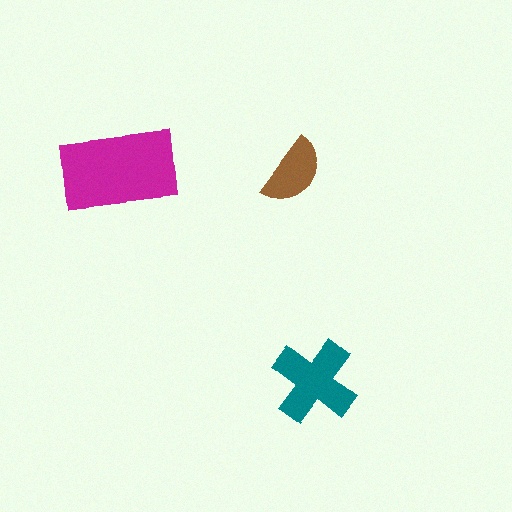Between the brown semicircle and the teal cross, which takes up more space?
The teal cross.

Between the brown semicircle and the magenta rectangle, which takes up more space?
The magenta rectangle.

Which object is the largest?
The magenta rectangle.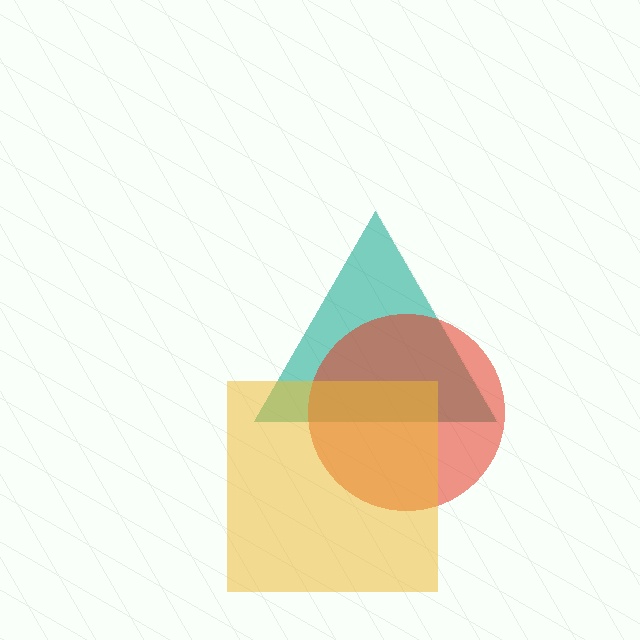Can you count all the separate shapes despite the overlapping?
Yes, there are 3 separate shapes.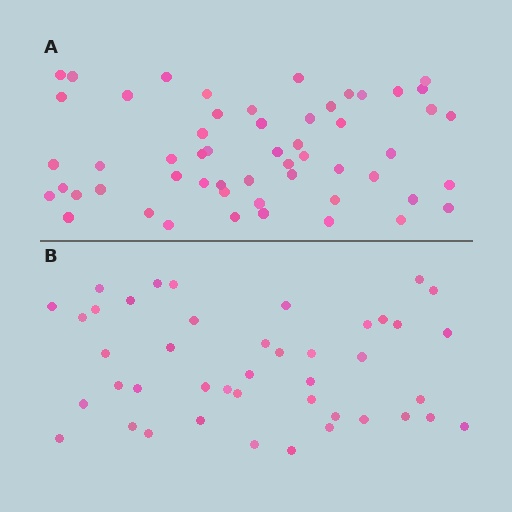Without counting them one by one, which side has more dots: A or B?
Region A (the top region) has more dots.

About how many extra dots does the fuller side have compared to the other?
Region A has roughly 12 or so more dots than region B.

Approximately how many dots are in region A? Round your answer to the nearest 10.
About 60 dots. (The exact count is 55, which rounds to 60.)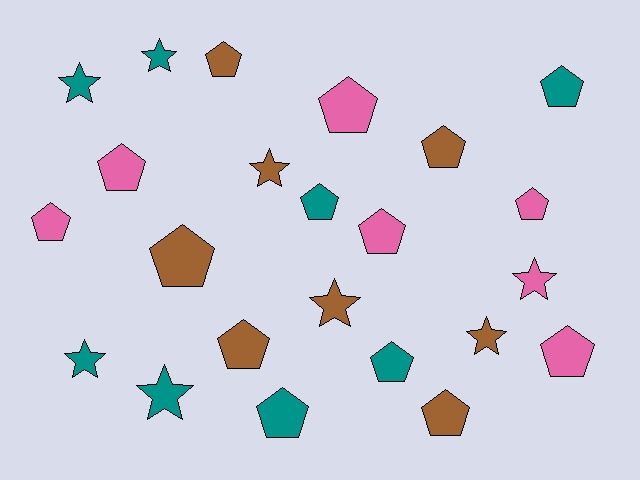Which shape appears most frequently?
Pentagon, with 15 objects.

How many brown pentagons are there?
There are 5 brown pentagons.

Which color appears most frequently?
Brown, with 8 objects.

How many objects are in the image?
There are 23 objects.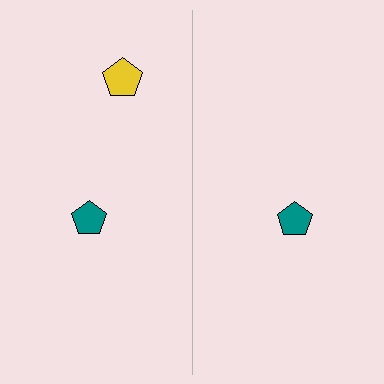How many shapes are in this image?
There are 3 shapes in this image.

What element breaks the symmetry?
A yellow pentagon is missing from the right side.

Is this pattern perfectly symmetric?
No, the pattern is not perfectly symmetric. A yellow pentagon is missing from the right side.